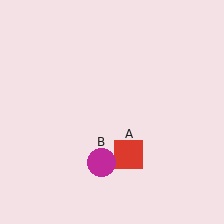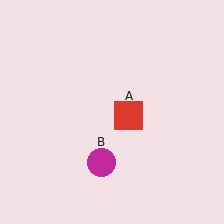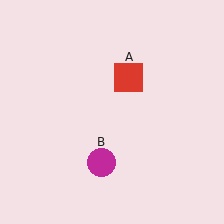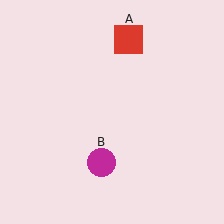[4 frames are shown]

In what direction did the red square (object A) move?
The red square (object A) moved up.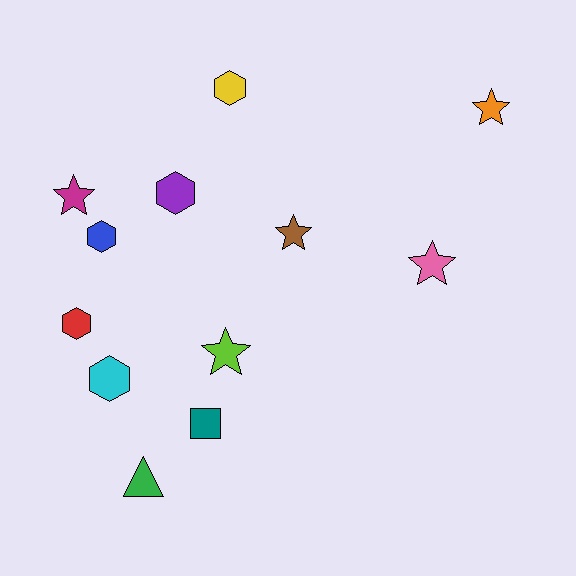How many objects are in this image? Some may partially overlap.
There are 12 objects.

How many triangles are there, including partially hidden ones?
There is 1 triangle.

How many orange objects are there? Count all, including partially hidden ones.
There is 1 orange object.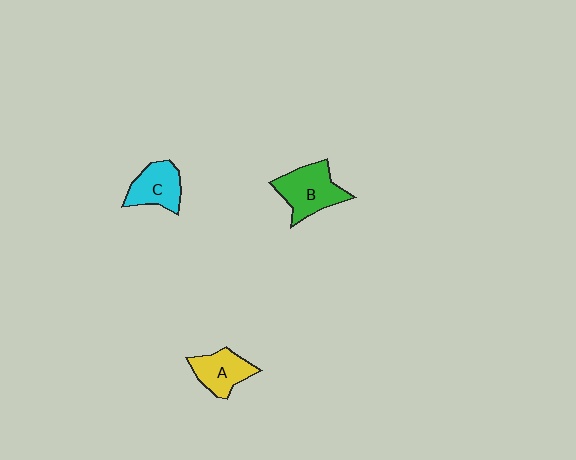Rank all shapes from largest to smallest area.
From largest to smallest: B (green), C (cyan), A (yellow).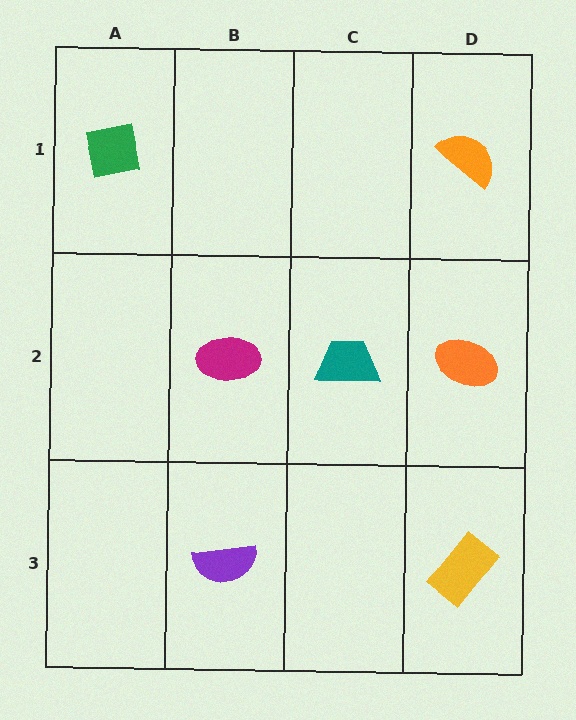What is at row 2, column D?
An orange ellipse.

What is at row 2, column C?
A teal trapezoid.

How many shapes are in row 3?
2 shapes.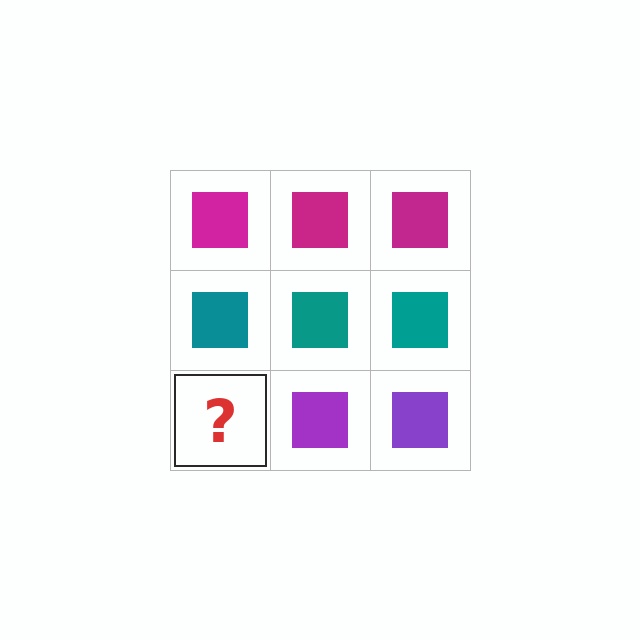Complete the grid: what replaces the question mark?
The question mark should be replaced with a purple square.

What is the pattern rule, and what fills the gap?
The rule is that each row has a consistent color. The gap should be filled with a purple square.